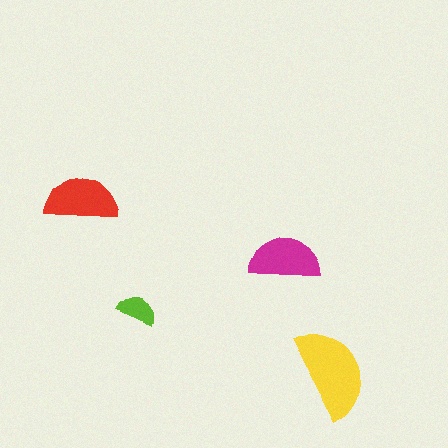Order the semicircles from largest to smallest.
the yellow one, the red one, the magenta one, the lime one.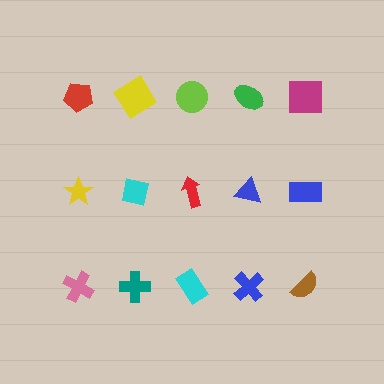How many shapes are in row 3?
5 shapes.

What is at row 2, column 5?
A blue rectangle.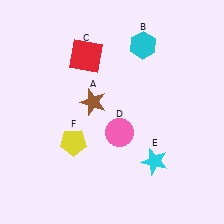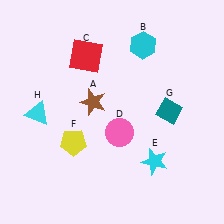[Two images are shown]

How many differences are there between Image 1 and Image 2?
There are 2 differences between the two images.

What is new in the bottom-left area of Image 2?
A cyan triangle (H) was added in the bottom-left area of Image 2.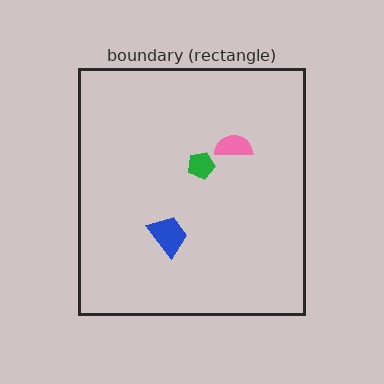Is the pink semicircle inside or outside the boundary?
Inside.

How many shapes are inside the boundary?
3 inside, 0 outside.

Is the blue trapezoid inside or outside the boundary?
Inside.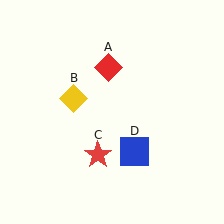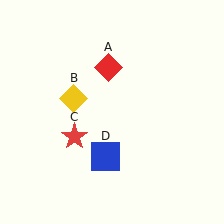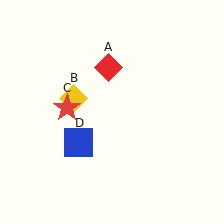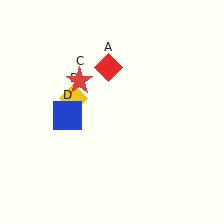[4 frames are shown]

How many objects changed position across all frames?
2 objects changed position: red star (object C), blue square (object D).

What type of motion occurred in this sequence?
The red star (object C), blue square (object D) rotated clockwise around the center of the scene.